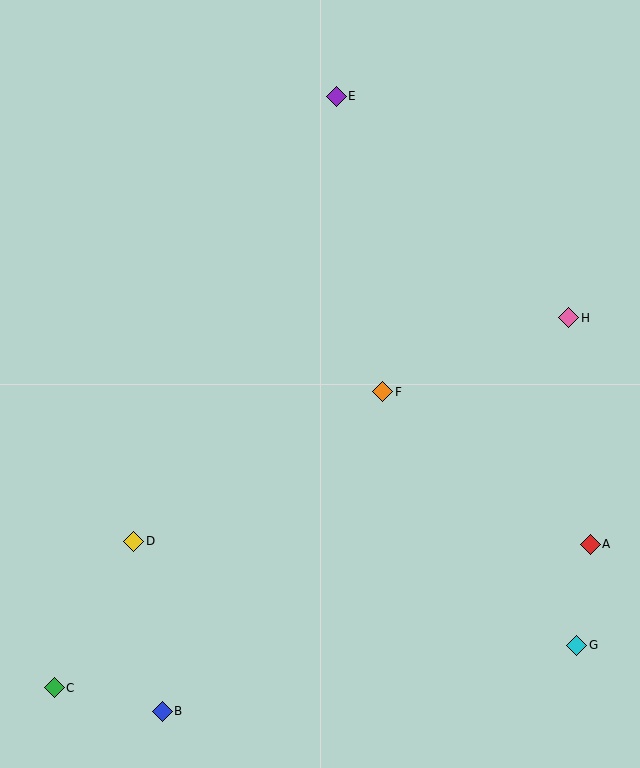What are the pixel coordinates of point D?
Point D is at (134, 541).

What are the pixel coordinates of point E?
Point E is at (336, 96).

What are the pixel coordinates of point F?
Point F is at (383, 392).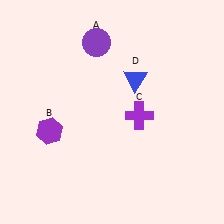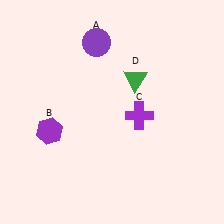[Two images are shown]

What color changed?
The triangle (D) changed from blue in Image 1 to green in Image 2.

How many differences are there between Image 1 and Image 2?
There is 1 difference between the two images.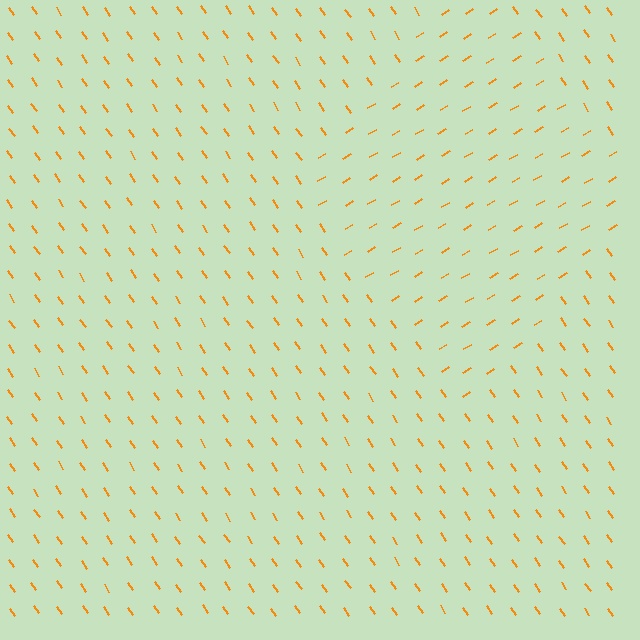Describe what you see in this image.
The image is filled with small orange line segments. A diamond region in the image has lines oriented differently from the surrounding lines, creating a visible texture boundary.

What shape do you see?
I see a diamond.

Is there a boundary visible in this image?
Yes, there is a texture boundary formed by a change in line orientation.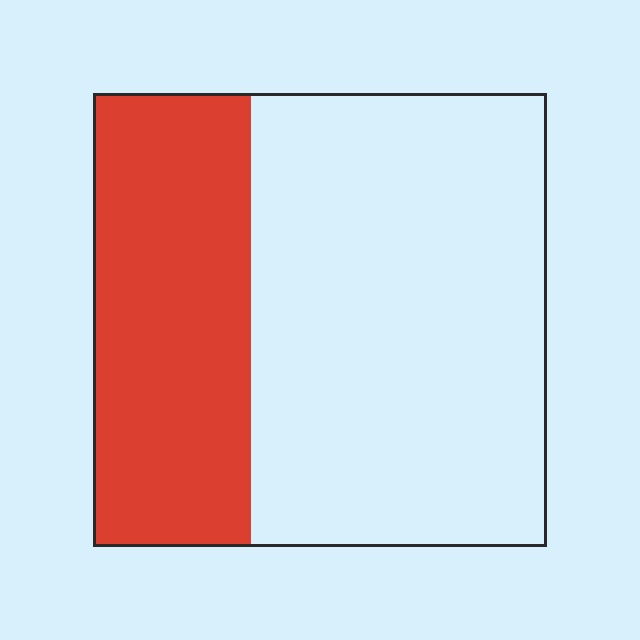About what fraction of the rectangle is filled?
About one third (1/3).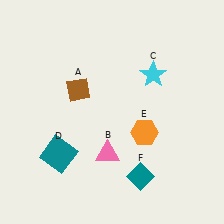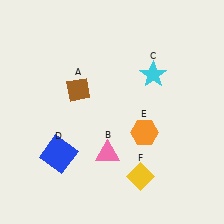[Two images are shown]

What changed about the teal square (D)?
In Image 1, D is teal. In Image 2, it changed to blue.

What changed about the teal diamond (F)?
In Image 1, F is teal. In Image 2, it changed to yellow.